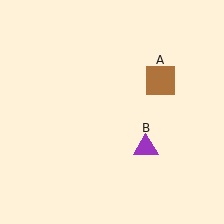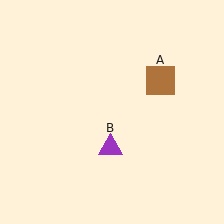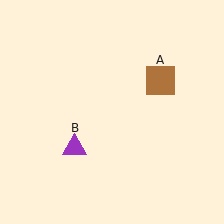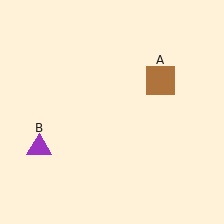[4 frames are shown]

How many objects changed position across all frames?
1 object changed position: purple triangle (object B).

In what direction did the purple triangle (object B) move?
The purple triangle (object B) moved left.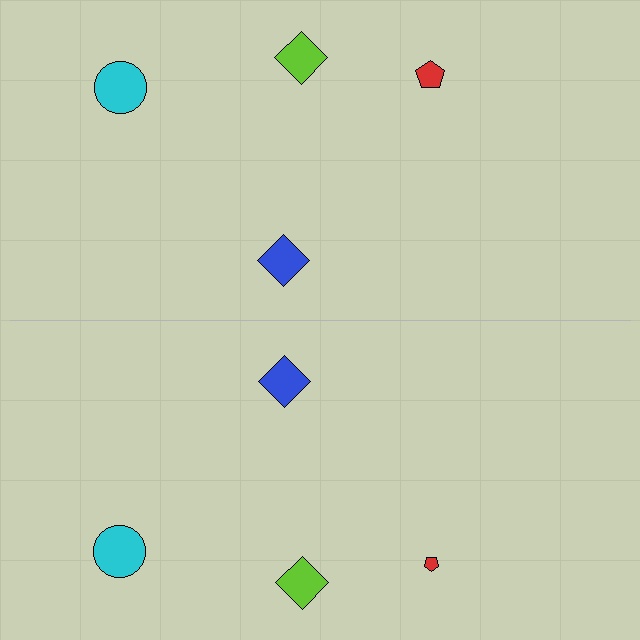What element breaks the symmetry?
The red pentagon on the bottom side has a different size than its mirror counterpart.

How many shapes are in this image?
There are 8 shapes in this image.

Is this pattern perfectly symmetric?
No, the pattern is not perfectly symmetric. The red pentagon on the bottom side has a different size than its mirror counterpart.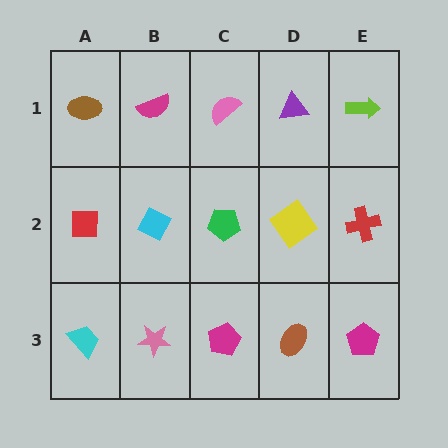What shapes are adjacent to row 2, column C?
A pink semicircle (row 1, column C), a magenta pentagon (row 3, column C), a cyan diamond (row 2, column B), a yellow diamond (row 2, column D).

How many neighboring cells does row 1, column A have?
2.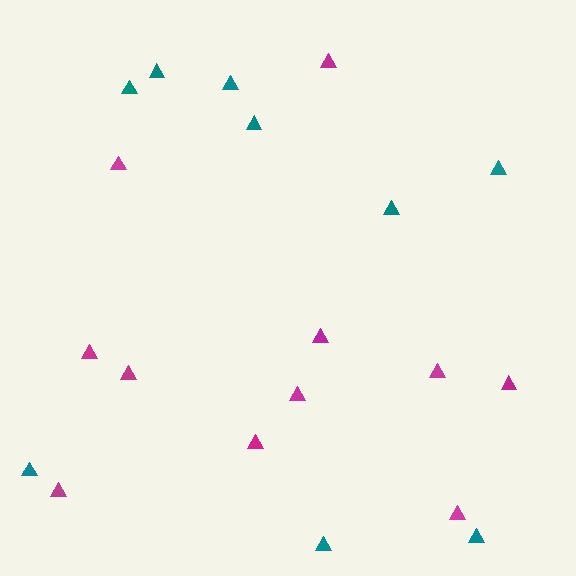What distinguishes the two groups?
There are 2 groups: one group of magenta triangles (11) and one group of teal triangles (9).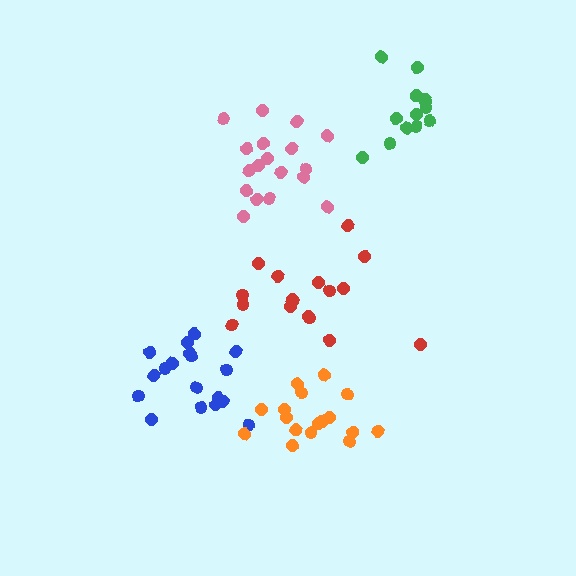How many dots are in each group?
Group 1: 17 dots, Group 2: 18 dots, Group 3: 18 dots, Group 4: 17 dots, Group 5: 13 dots (83 total).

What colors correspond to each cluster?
The clusters are colored: red, pink, blue, orange, green.